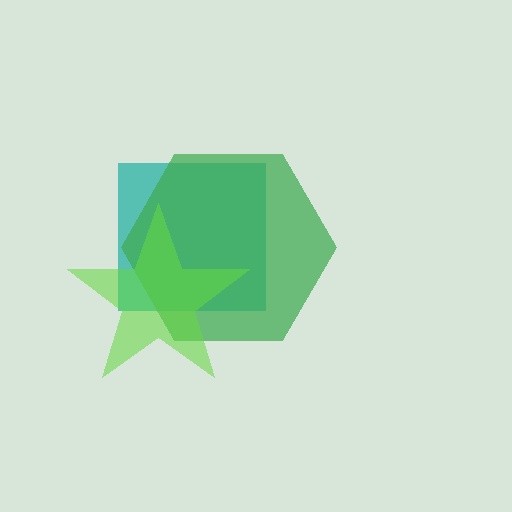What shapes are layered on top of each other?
The layered shapes are: a teal square, a green hexagon, a lime star.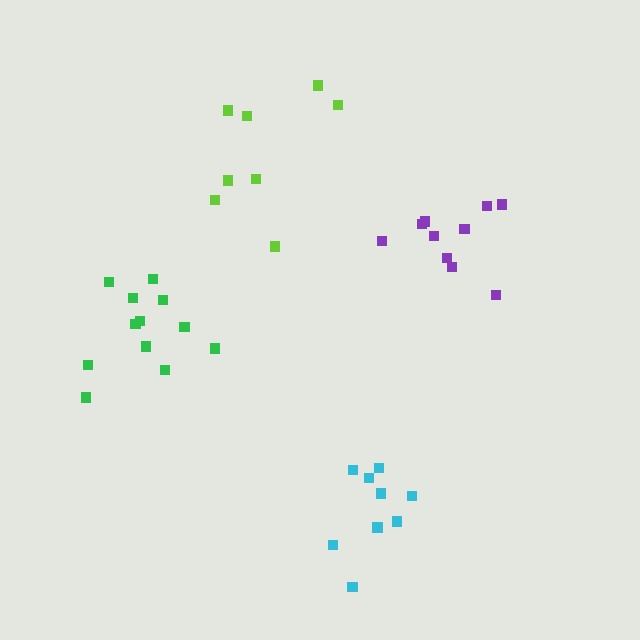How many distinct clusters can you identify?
There are 4 distinct clusters.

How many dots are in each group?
Group 1: 12 dots, Group 2: 8 dots, Group 3: 10 dots, Group 4: 9 dots (39 total).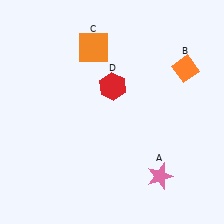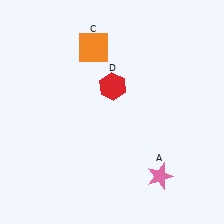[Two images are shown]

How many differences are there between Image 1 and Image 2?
There is 1 difference between the two images.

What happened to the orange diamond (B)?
The orange diamond (B) was removed in Image 2. It was in the top-right area of Image 1.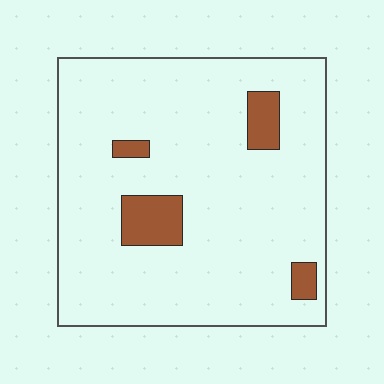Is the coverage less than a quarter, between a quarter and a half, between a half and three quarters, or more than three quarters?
Less than a quarter.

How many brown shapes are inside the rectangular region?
4.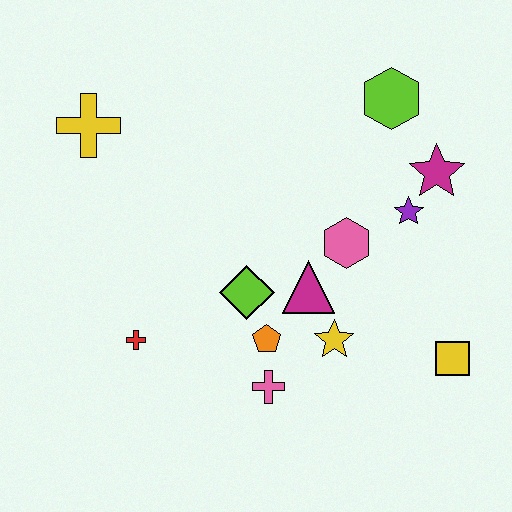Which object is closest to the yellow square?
The yellow star is closest to the yellow square.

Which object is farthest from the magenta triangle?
The yellow cross is farthest from the magenta triangle.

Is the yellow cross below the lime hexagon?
Yes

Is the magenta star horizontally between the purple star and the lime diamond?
No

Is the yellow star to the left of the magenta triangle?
No